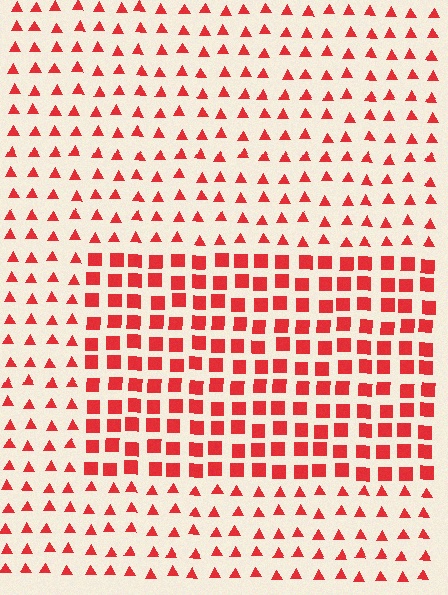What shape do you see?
I see a rectangle.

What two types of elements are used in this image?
The image uses squares inside the rectangle region and triangles outside it.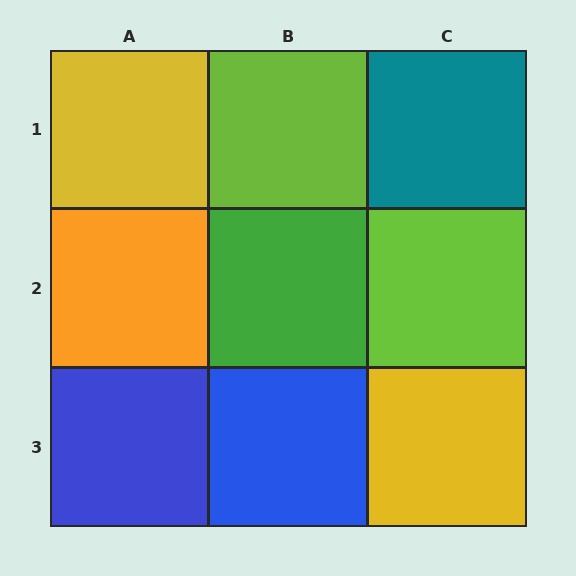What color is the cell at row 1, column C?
Teal.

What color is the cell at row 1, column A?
Yellow.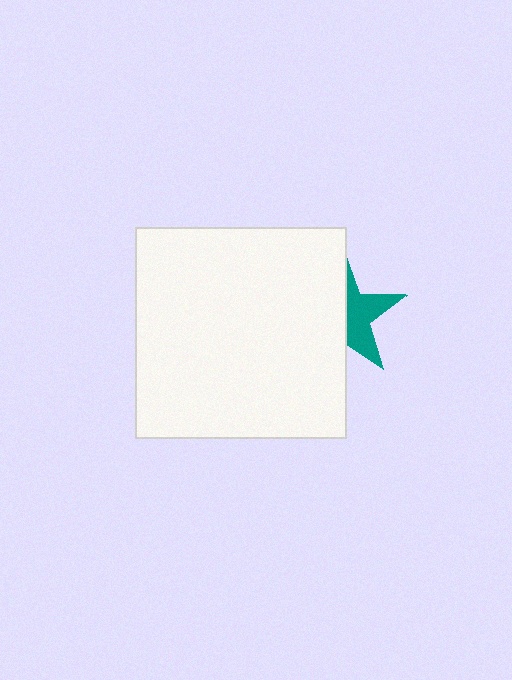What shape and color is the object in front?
The object in front is a white square.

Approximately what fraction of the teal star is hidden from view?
Roughly 56% of the teal star is hidden behind the white square.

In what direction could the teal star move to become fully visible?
The teal star could move right. That would shift it out from behind the white square entirely.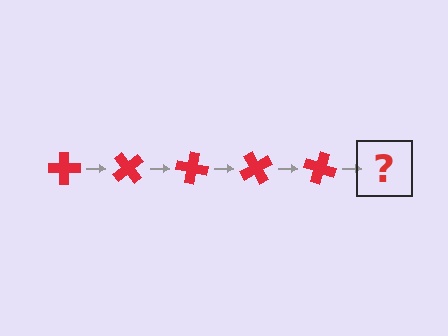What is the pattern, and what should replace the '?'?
The pattern is that the cross rotates 50 degrees each step. The '?' should be a red cross rotated 250 degrees.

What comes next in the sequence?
The next element should be a red cross rotated 250 degrees.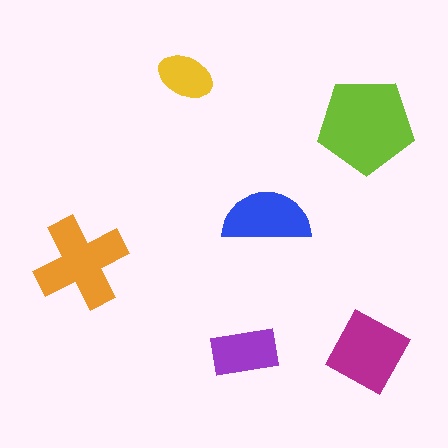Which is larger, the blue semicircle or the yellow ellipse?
The blue semicircle.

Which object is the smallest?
The yellow ellipse.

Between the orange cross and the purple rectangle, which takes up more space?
The orange cross.